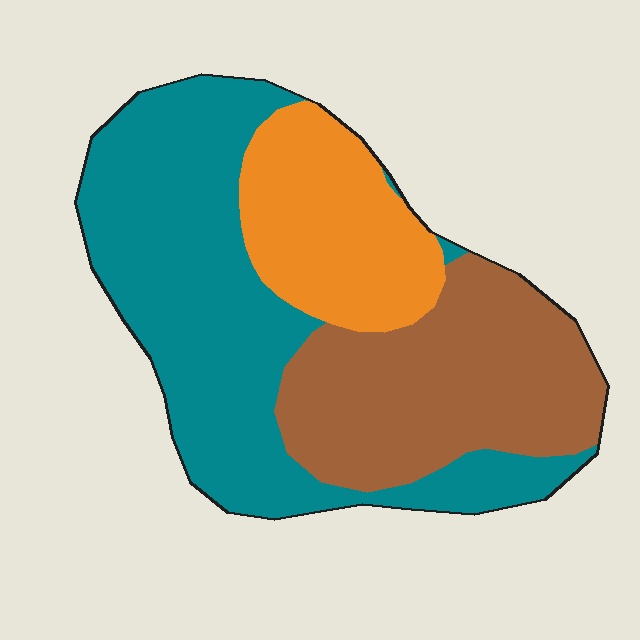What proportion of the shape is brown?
Brown takes up about one third (1/3) of the shape.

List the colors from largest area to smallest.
From largest to smallest: teal, brown, orange.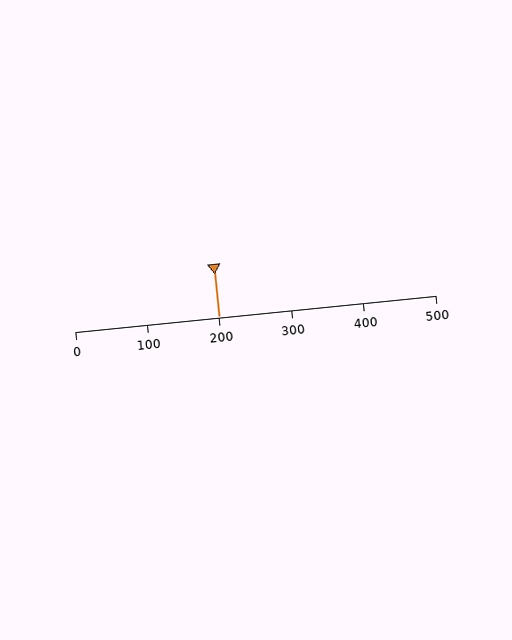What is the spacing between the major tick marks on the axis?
The major ticks are spaced 100 apart.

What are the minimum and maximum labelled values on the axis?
The axis runs from 0 to 500.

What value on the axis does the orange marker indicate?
The marker indicates approximately 200.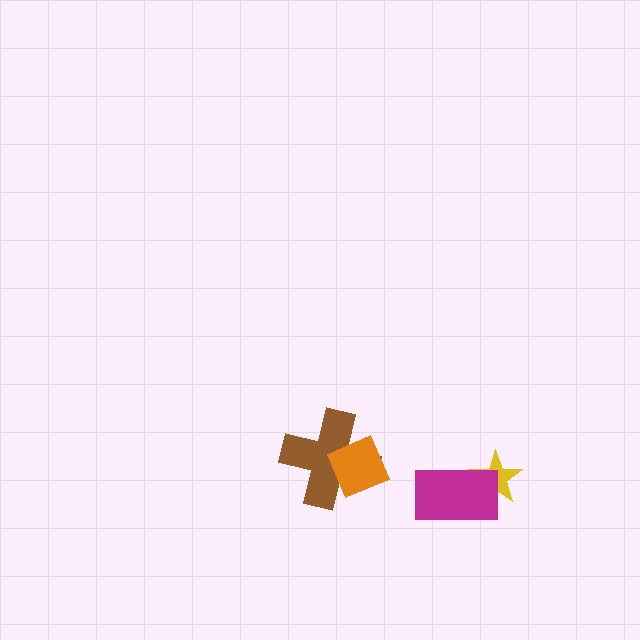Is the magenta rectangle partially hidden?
No, no other shape covers it.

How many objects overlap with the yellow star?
1 object overlaps with the yellow star.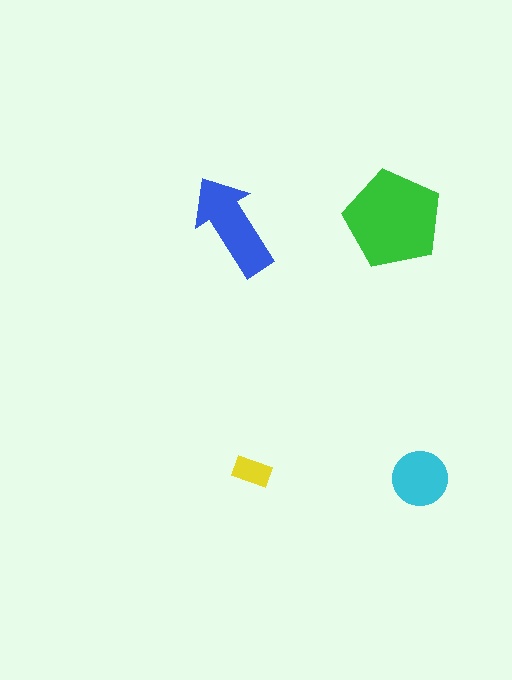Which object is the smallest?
The yellow rectangle.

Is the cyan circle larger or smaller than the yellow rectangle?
Larger.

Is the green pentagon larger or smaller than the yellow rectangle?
Larger.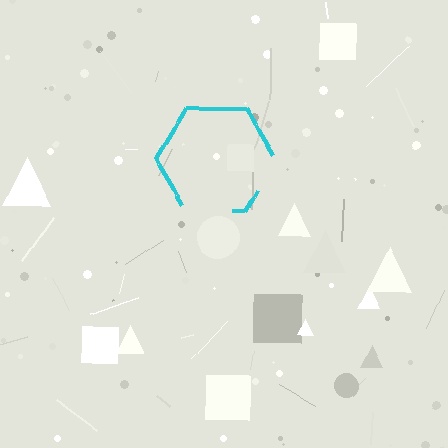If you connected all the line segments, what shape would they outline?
They would outline a hexagon.